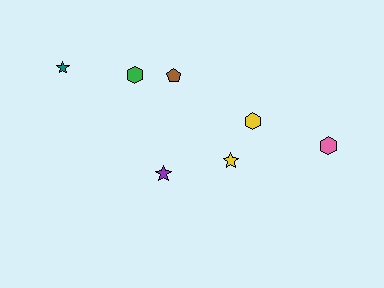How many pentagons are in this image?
There is 1 pentagon.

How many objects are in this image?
There are 7 objects.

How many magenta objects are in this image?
There are no magenta objects.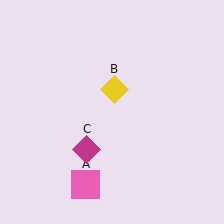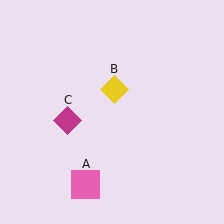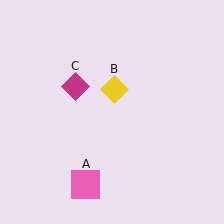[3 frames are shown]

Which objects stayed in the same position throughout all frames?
Pink square (object A) and yellow diamond (object B) remained stationary.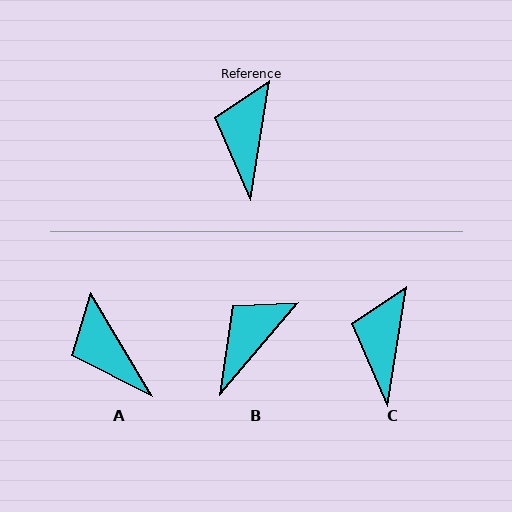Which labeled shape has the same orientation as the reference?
C.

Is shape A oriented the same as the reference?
No, it is off by about 40 degrees.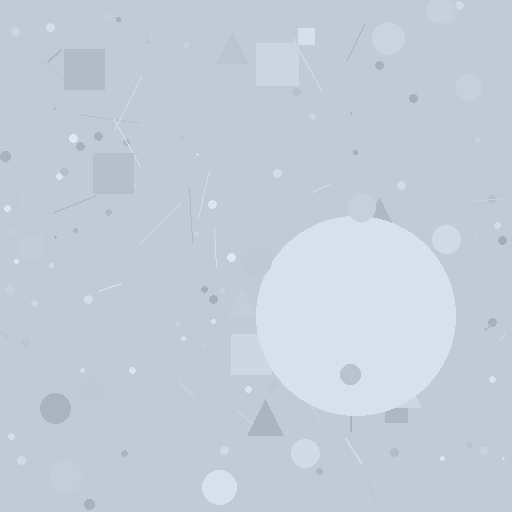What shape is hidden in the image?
A circle is hidden in the image.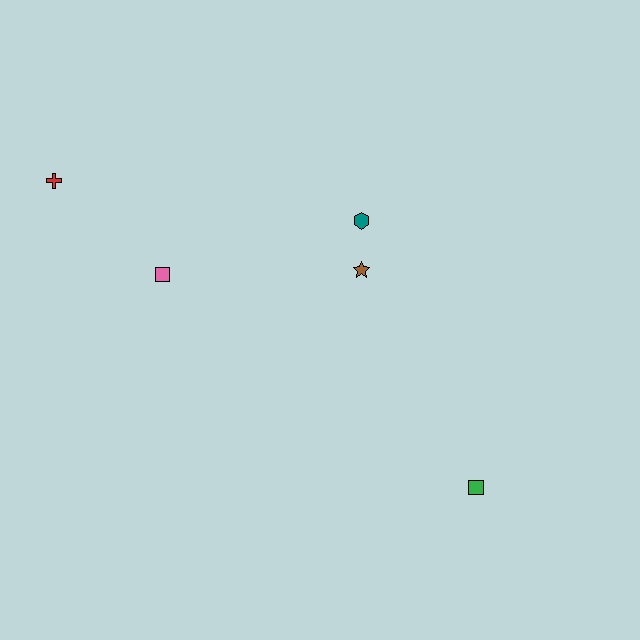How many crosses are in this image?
There is 1 cross.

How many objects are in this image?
There are 5 objects.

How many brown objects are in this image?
There is 1 brown object.